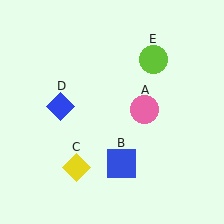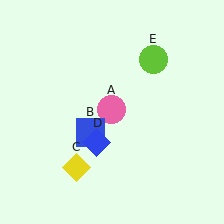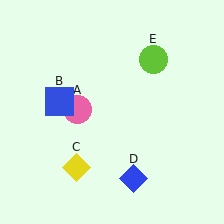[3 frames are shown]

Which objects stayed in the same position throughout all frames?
Yellow diamond (object C) and lime circle (object E) remained stationary.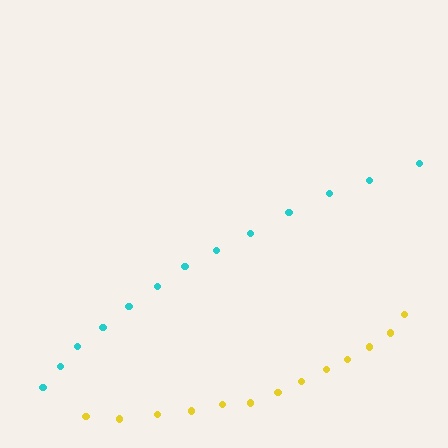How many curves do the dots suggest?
There are 2 distinct paths.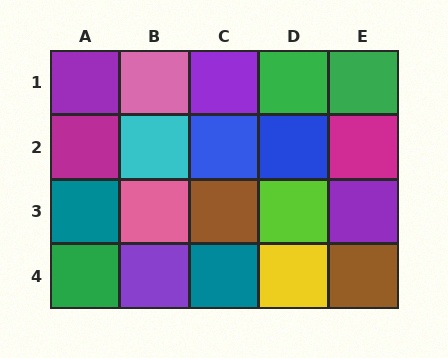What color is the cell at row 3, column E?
Purple.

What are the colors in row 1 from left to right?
Purple, pink, purple, green, green.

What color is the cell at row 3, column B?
Pink.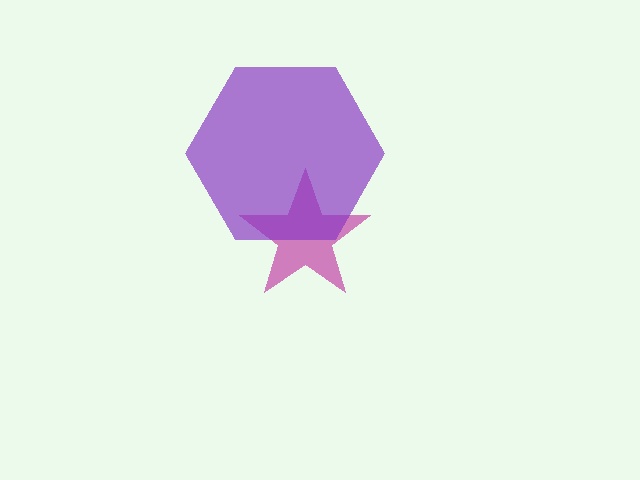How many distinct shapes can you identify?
There are 2 distinct shapes: a magenta star, a purple hexagon.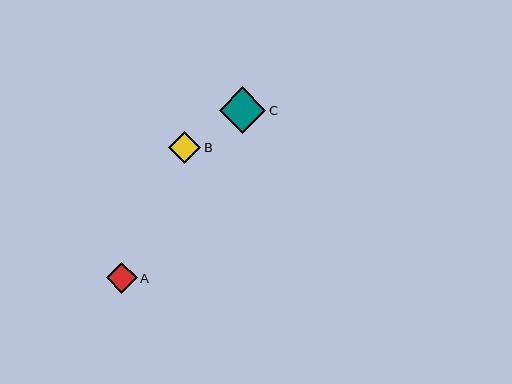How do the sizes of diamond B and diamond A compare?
Diamond B and diamond A are approximately the same size.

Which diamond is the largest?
Diamond C is the largest with a size of approximately 46 pixels.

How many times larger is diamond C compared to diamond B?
Diamond C is approximately 1.4 times the size of diamond B.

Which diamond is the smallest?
Diamond A is the smallest with a size of approximately 31 pixels.